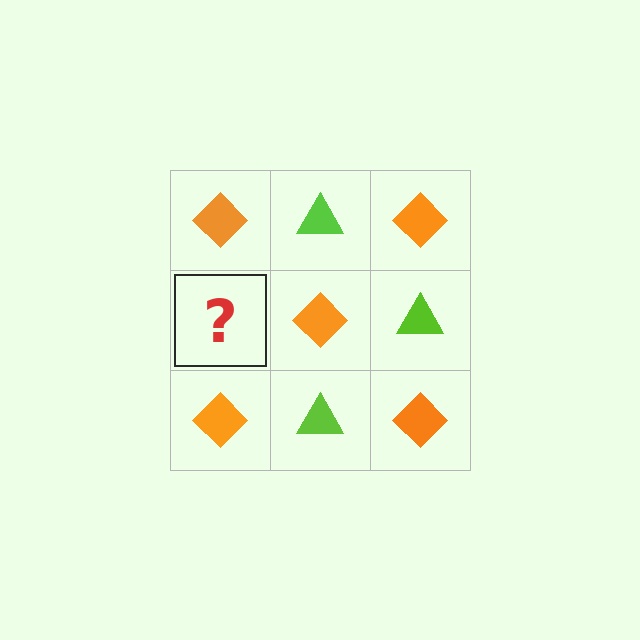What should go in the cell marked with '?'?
The missing cell should contain a lime triangle.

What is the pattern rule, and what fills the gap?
The rule is that it alternates orange diamond and lime triangle in a checkerboard pattern. The gap should be filled with a lime triangle.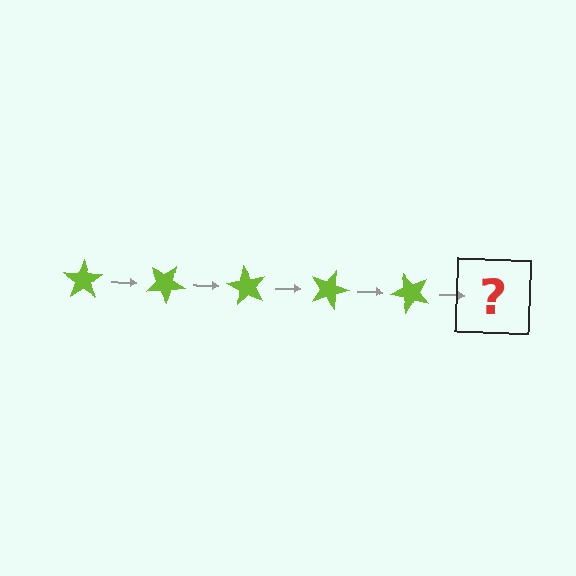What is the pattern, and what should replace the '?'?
The pattern is that the star rotates 30 degrees each step. The '?' should be a lime star rotated 150 degrees.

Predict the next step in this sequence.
The next step is a lime star rotated 150 degrees.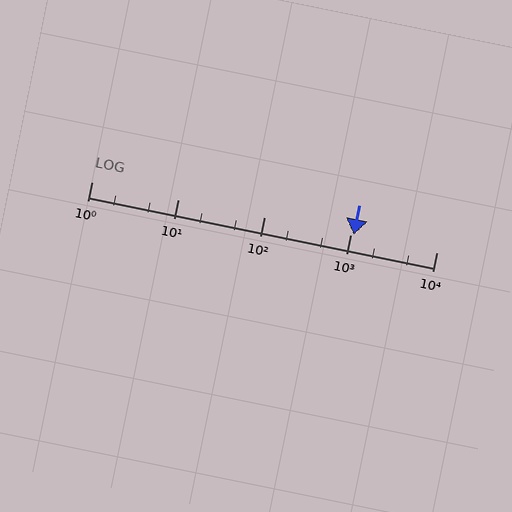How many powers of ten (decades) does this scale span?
The scale spans 4 decades, from 1 to 10000.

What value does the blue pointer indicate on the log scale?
The pointer indicates approximately 1100.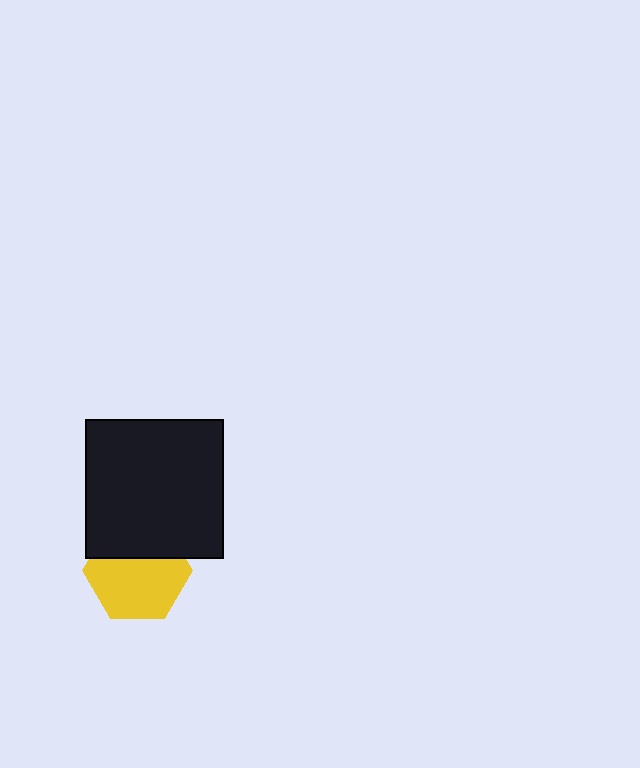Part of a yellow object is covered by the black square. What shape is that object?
It is a hexagon.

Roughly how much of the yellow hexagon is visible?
Most of it is visible (roughly 65%).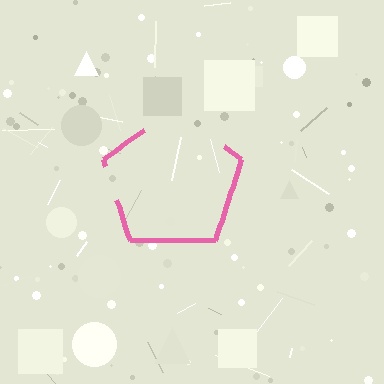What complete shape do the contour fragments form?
The contour fragments form a pentagon.